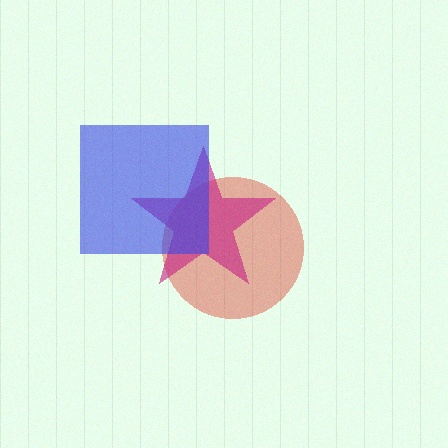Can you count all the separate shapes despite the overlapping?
Yes, there are 3 separate shapes.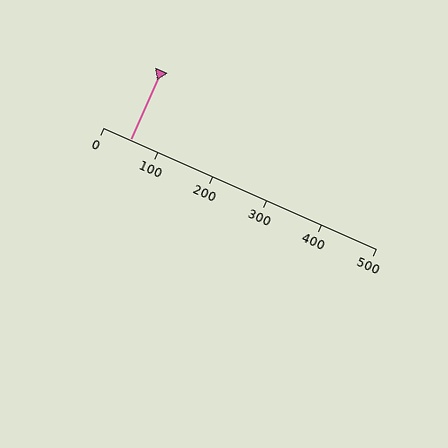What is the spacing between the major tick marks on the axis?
The major ticks are spaced 100 apart.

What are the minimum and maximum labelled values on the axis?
The axis runs from 0 to 500.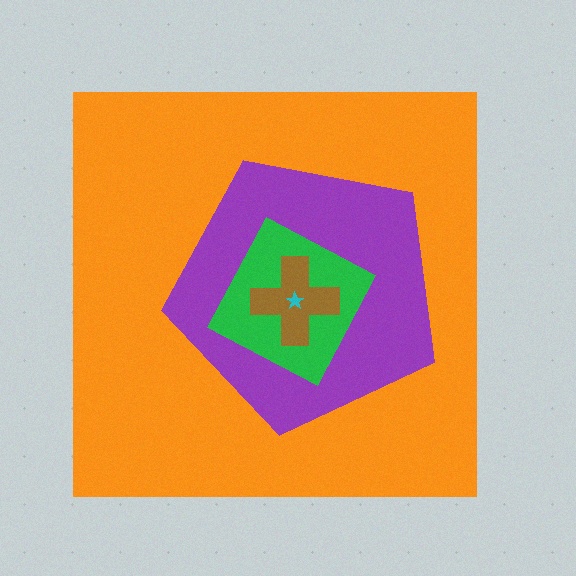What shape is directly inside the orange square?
The purple pentagon.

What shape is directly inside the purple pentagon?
The green diamond.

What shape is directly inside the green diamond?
The brown cross.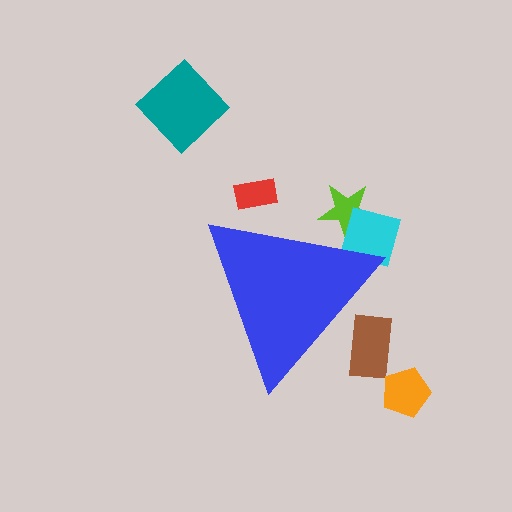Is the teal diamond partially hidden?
No, the teal diamond is fully visible.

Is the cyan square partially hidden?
Yes, the cyan square is partially hidden behind the blue triangle.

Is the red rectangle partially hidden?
Yes, the red rectangle is partially hidden behind the blue triangle.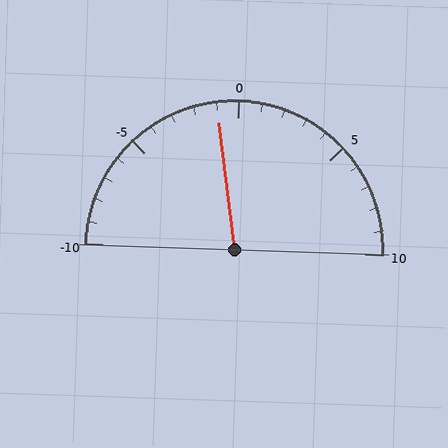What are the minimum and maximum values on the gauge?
The gauge ranges from -10 to 10.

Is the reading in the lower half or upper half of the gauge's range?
The reading is in the lower half of the range (-10 to 10).